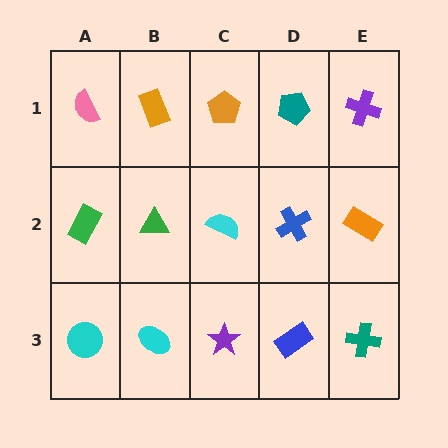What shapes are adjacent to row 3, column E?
An orange rectangle (row 2, column E), a blue rectangle (row 3, column D).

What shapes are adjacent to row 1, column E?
An orange rectangle (row 2, column E), a teal pentagon (row 1, column D).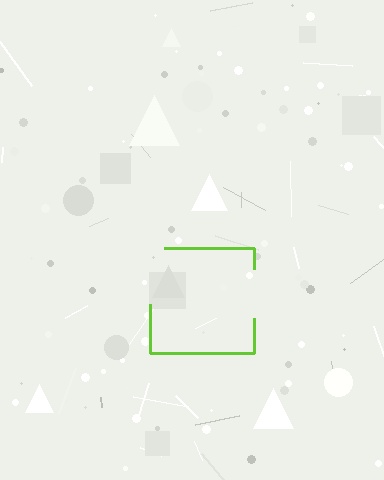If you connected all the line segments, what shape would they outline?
They would outline a square.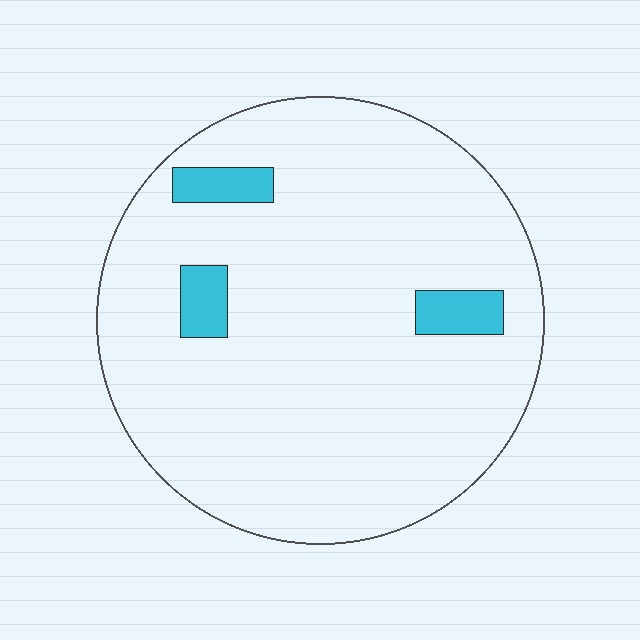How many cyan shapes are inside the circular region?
3.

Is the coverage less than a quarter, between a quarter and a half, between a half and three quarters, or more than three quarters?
Less than a quarter.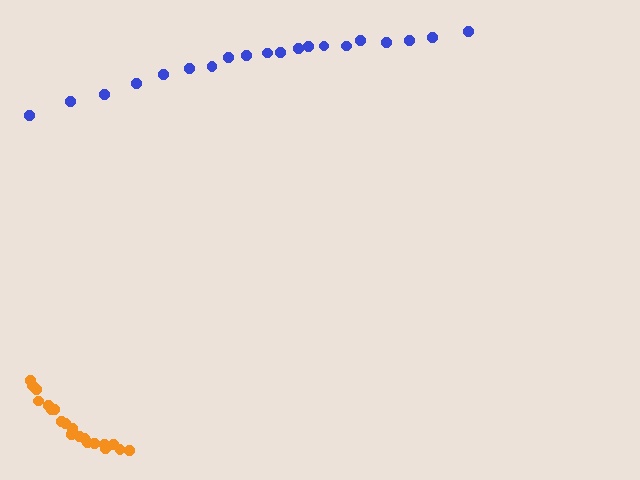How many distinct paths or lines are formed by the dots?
There are 2 distinct paths.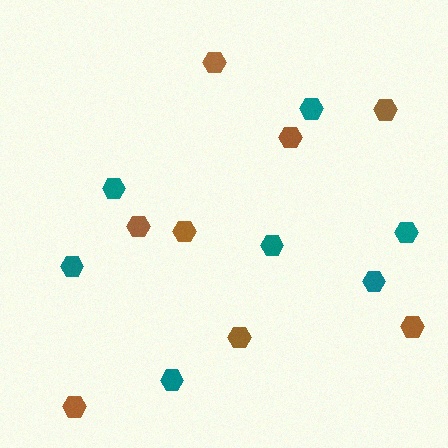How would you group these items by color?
There are 2 groups: one group of brown hexagons (8) and one group of teal hexagons (7).